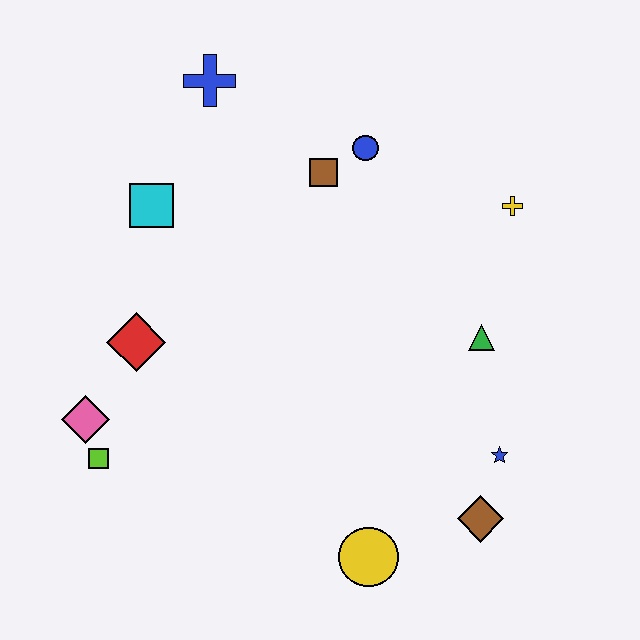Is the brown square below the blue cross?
Yes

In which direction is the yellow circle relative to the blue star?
The yellow circle is to the left of the blue star.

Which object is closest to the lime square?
The pink diamond is closest to the lime square.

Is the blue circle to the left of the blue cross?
No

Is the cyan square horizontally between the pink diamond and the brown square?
Yes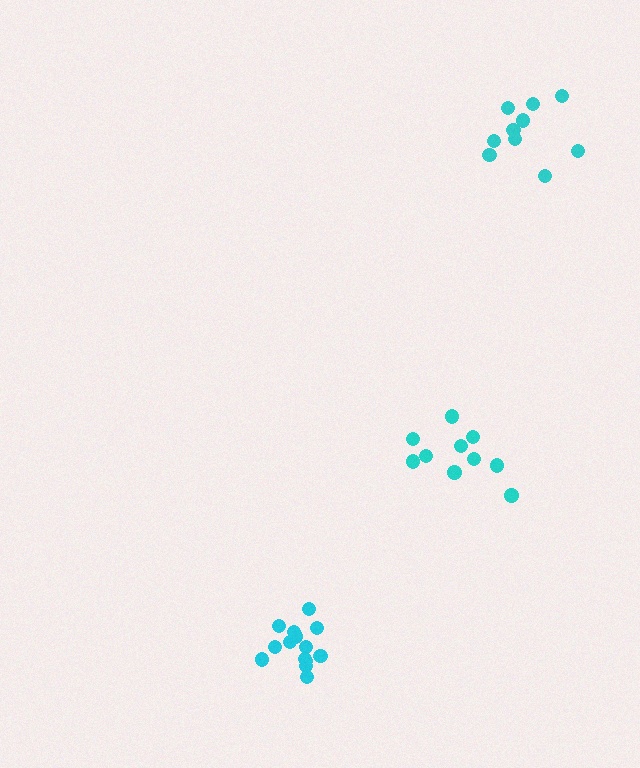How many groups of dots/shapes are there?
There are 3 groups.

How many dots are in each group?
Group 1: 14 dots, Group 2: 10 dots, Group 3: 10 dots (34 total).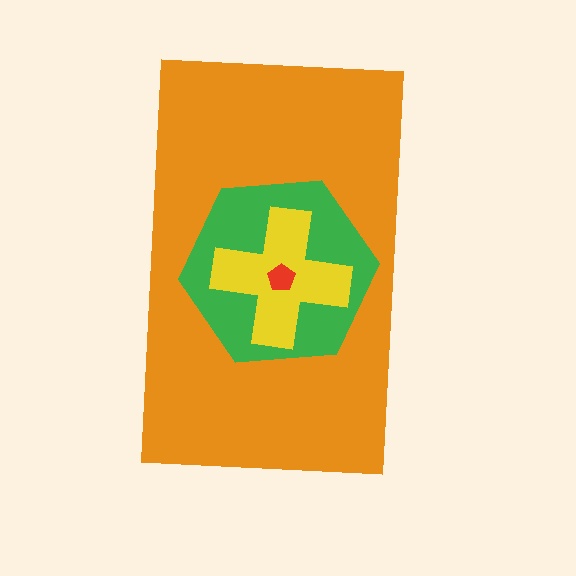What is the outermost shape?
The orange rectangle.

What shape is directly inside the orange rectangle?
The green hexagon.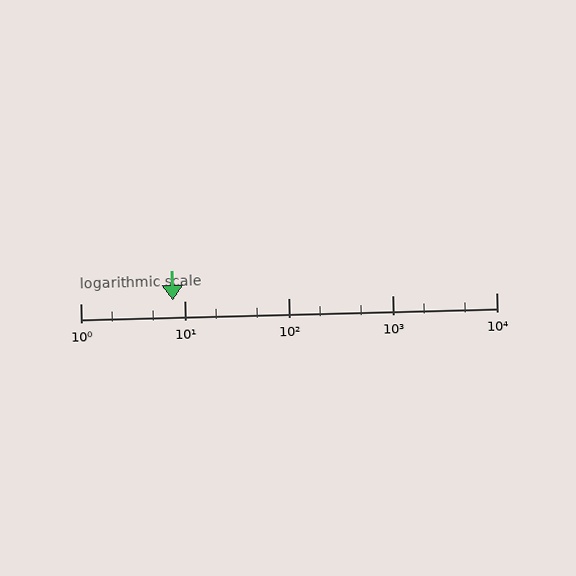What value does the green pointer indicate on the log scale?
The pointer indicates approximately 7.7.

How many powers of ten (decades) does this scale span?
The scale spans 4 decades, from 1 to 10000.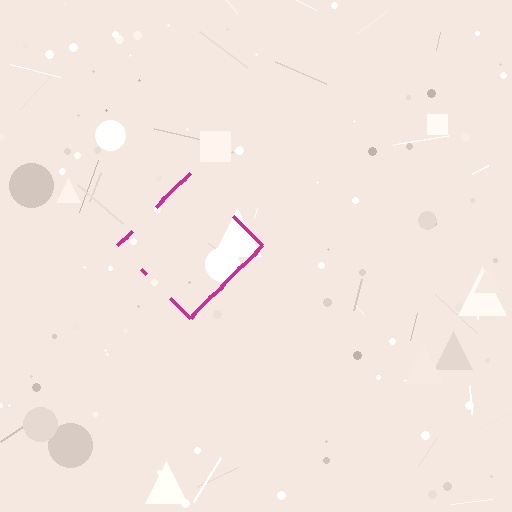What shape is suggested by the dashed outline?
The dashed outline suggests a diamond.